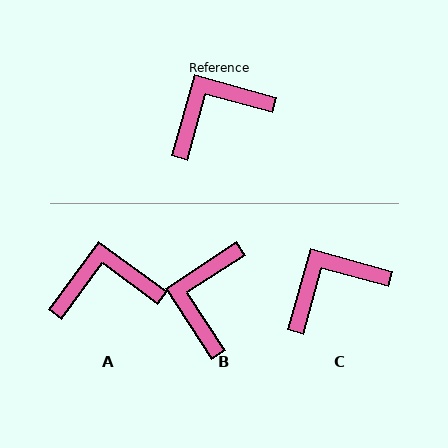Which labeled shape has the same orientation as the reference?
C.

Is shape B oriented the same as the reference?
No, it is off by about 49 degrees.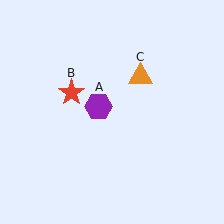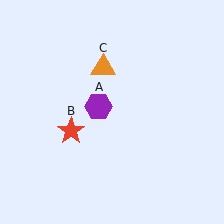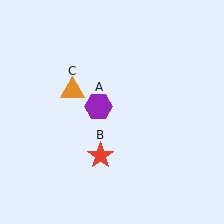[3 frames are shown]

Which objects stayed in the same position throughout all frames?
Purple hexagon (object A) remained stationary.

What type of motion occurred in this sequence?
The red star (object B), orange triangle (object C) rotated counterclockwise around the center of the scene.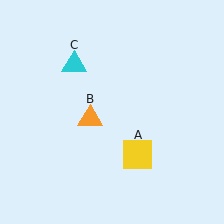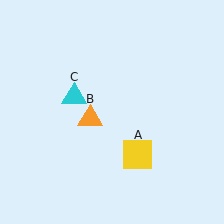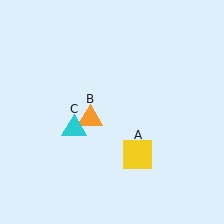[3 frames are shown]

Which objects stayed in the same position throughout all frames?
Yellow square (object A) and orange triangle (object B) remained stationary.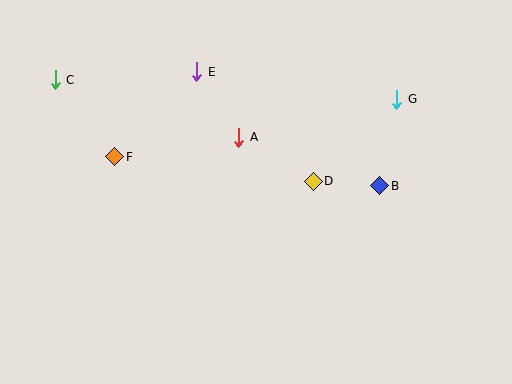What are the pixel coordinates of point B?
Point B is at (380, 186).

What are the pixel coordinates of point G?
Point G is at (397, 99).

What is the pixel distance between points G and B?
The distance between G and B is 89 pixels.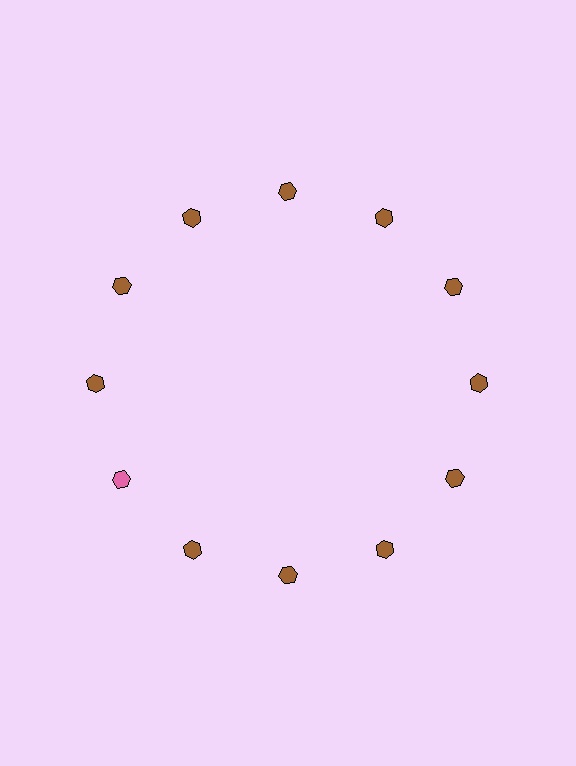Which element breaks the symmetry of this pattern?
The pink hexagon at roughly the 8 o'clock position breaks the symmetry. All other shapes are brown hexagons.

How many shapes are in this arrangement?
There are 12 shapes arranged in a ring pattern.